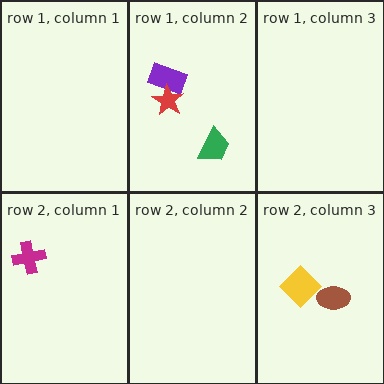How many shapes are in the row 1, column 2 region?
3.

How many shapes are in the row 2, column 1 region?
1.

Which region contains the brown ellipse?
The row 2, column 3 region.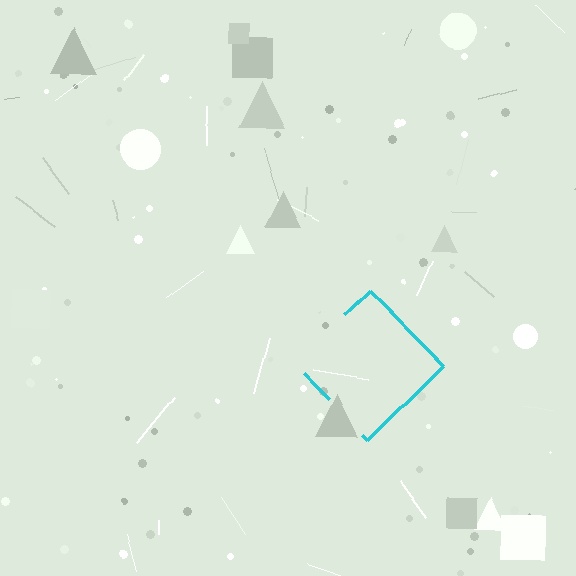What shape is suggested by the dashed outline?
The dashed outline suggests a diamond.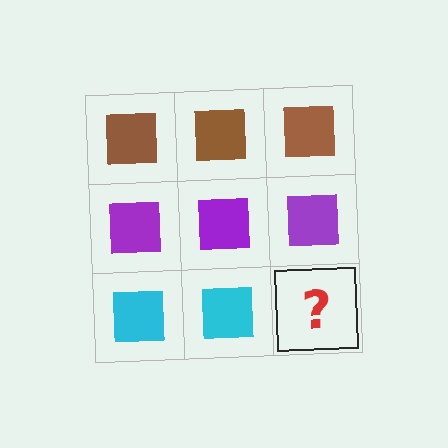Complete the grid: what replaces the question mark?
The question mark should be replaced with a cyan square.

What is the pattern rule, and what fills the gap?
The rule is that each row has a consistent color. The gap should be filled with a cyan square.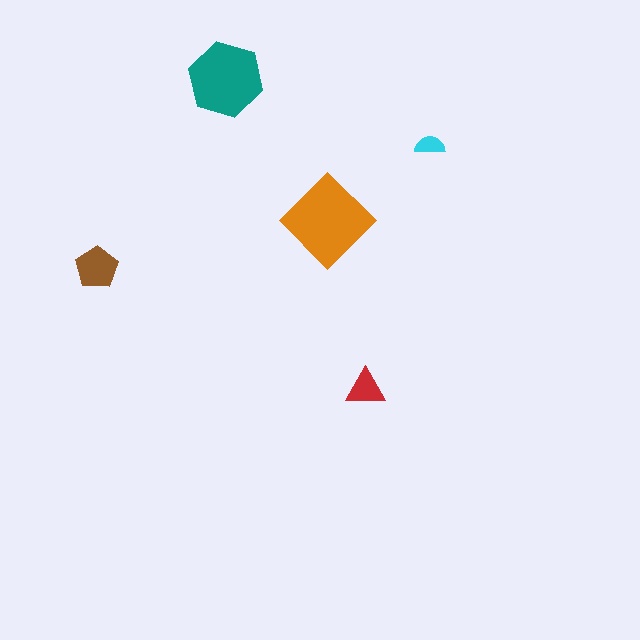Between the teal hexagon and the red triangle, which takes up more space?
The teal hexagon.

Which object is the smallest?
The cyan semicircle.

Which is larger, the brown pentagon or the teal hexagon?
The teal hexagon.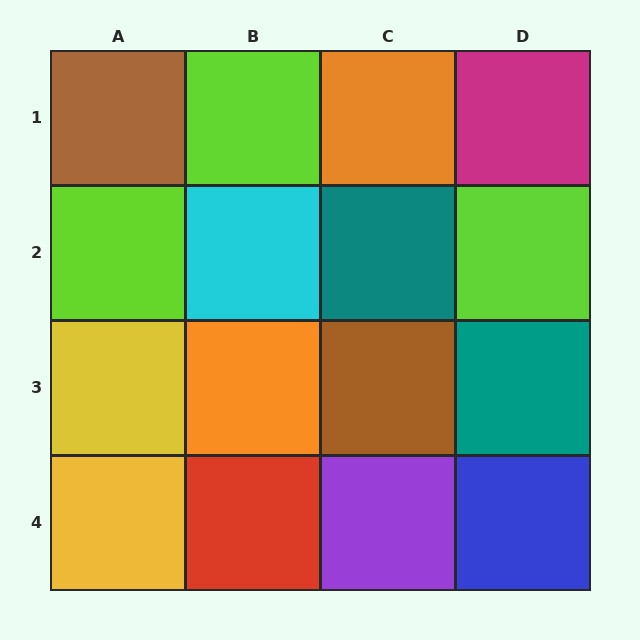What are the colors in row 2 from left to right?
Lime, cyan, teal, lime.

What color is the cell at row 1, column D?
Magenta.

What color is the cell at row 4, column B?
Red.